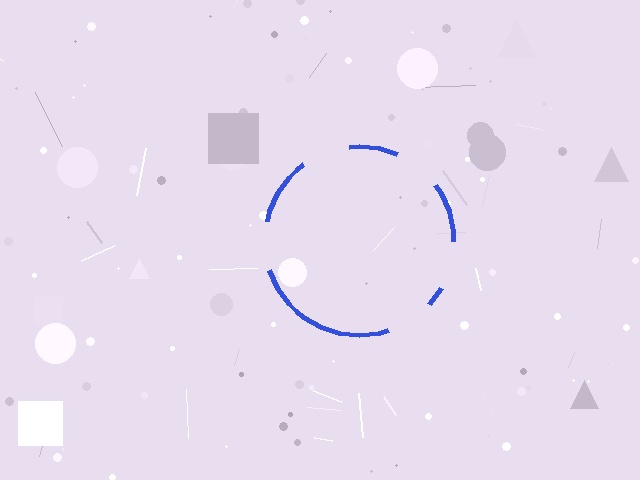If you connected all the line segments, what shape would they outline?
They would outline a circle.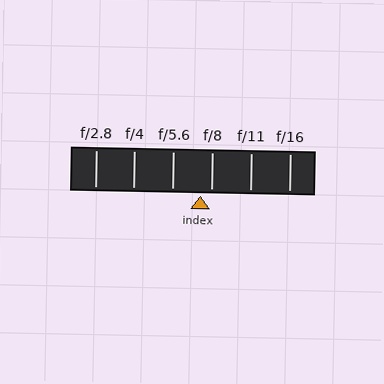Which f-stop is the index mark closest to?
The index mark is closest to f/8.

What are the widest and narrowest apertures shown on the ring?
The widest aperture shown is f/2.8 and the narrowest is f/16.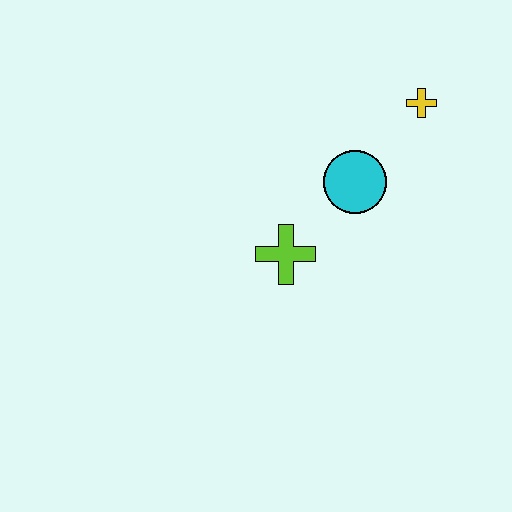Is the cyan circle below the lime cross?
No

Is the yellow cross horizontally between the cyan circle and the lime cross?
No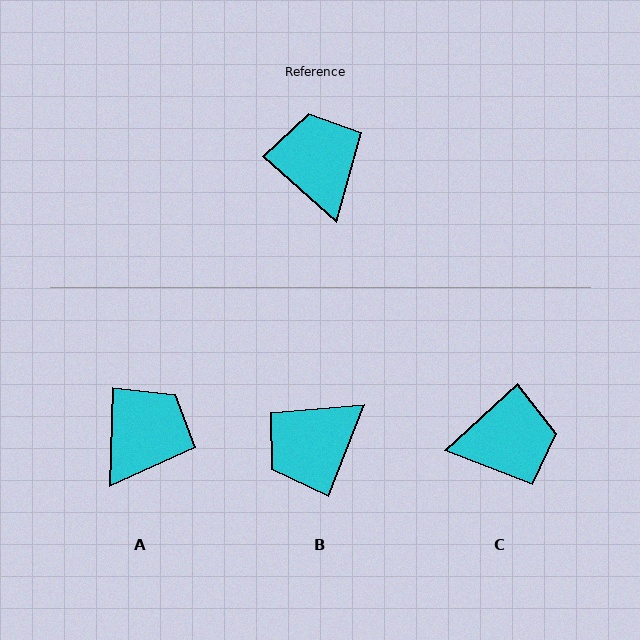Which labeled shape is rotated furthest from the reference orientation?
B, about 110 degrees away.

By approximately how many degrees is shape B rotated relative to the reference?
Approximately 110 degrees counter-clockwise.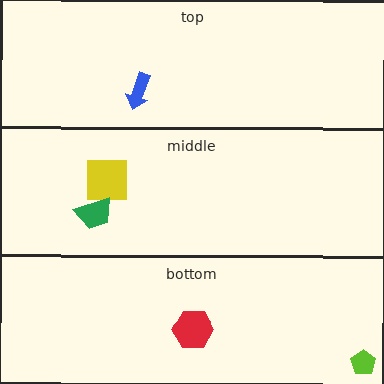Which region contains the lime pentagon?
The bottom region.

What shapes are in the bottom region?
The lime pentagon, the red hexagon.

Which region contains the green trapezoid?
The middle region.